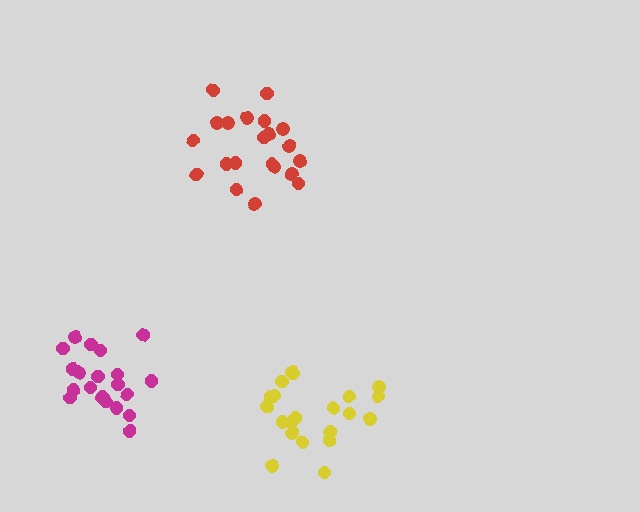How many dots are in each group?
Group 1: 21 dots, Group 2: 20 dots, Group 3: 21 dots (62 total).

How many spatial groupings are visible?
There are 3 spatial groupings.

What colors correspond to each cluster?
The clusters are colored: red, magenta, yellow.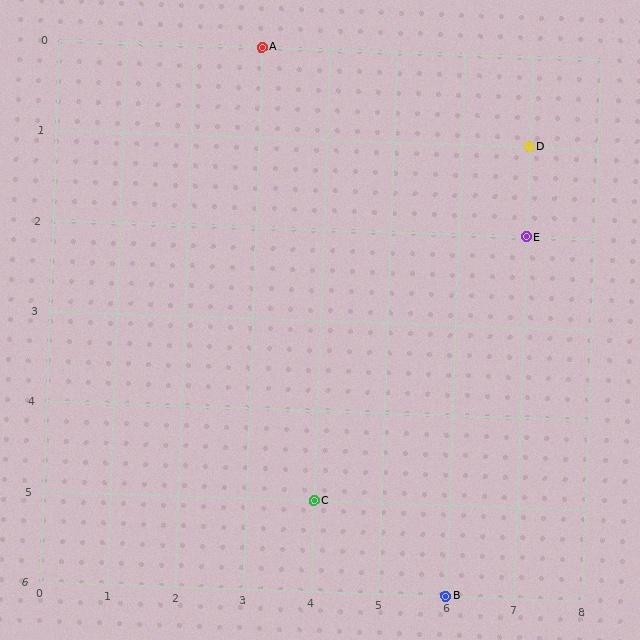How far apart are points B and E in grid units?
Points B and E are 1 column and 4 rows apart (about 4.1 grid units diagonally).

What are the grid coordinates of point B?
Point B is at grid coordinates (6, 6).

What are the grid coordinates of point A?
Point A is at grid coordinates (3, 0).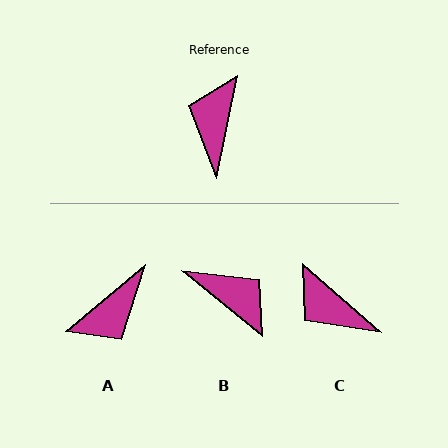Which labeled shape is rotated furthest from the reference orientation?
A, about 141 degrees away.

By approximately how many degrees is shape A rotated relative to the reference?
Approximately 141 degrees counter-clockwise.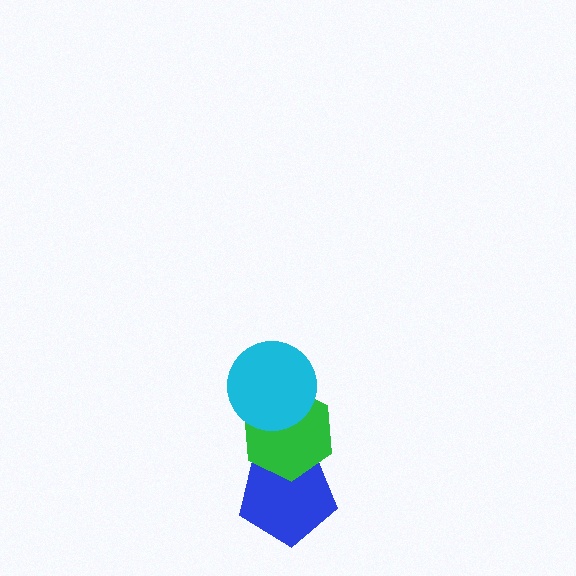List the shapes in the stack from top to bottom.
From top to bottom: the cyan circle, the green hexagon, the blue pentagon.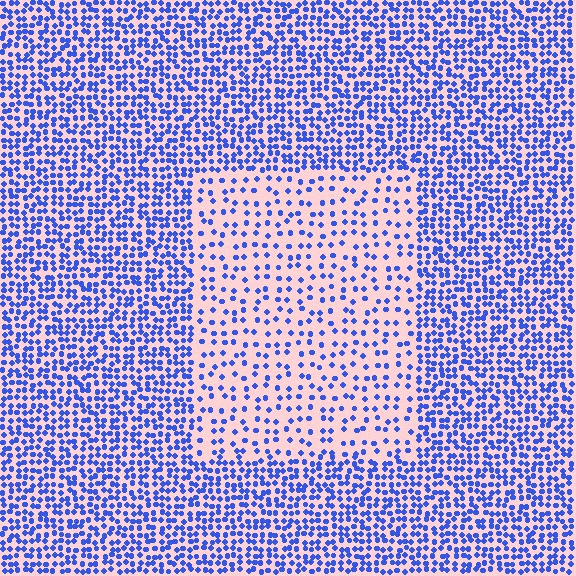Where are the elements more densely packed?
The elements are more densely packed outside the rectangle boundary.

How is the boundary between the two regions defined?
The boundary is defined by a change in element density (approximately 2.3x ratio). All elements are the same color, size, and shape.